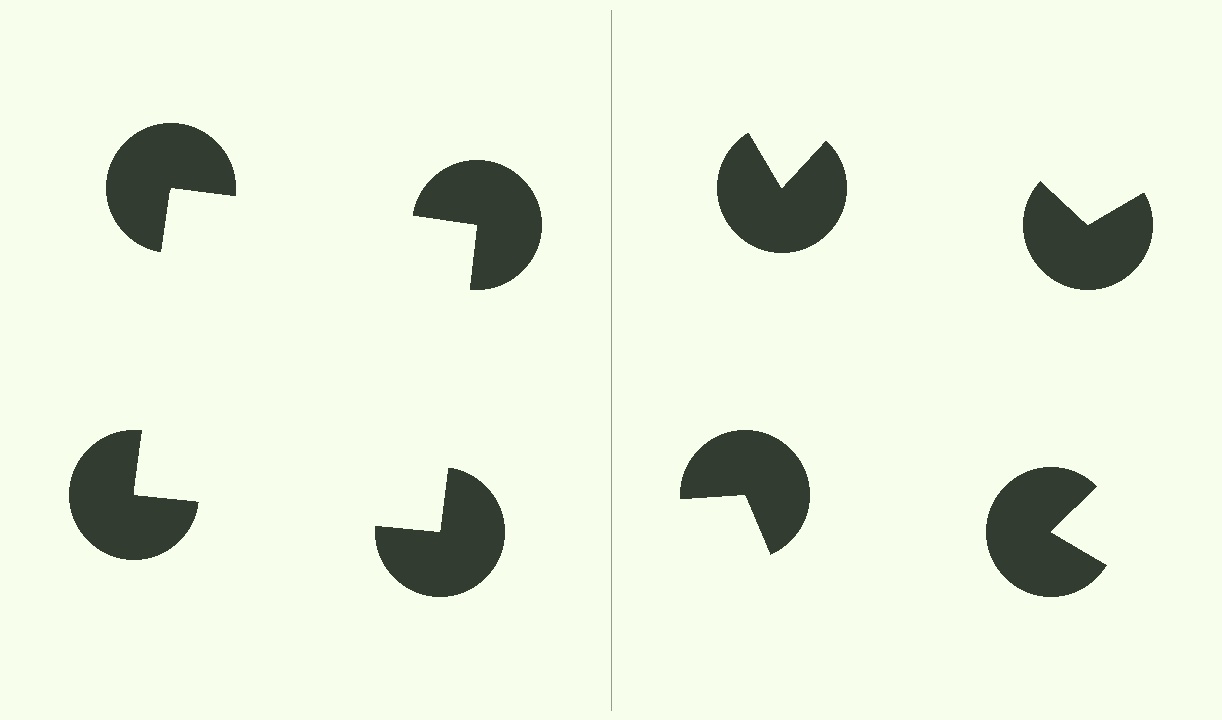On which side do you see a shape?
An illusory square appears on the left side. On the right side the wedge cuts are rotated, so no coherent shape forms.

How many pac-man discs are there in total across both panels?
8 — 4 on each side.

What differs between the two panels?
The pac-man discs are positioned identically on both sides; only the wedge orientations differ. On the left they align to a square; on the right they are misaligned.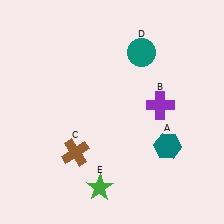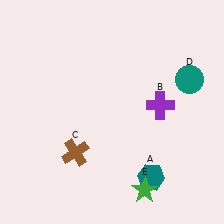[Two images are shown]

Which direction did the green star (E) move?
The green star (E) moved right.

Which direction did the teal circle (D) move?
The teal circle (D) moved right.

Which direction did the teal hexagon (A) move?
The teal hexagon (A) moved down.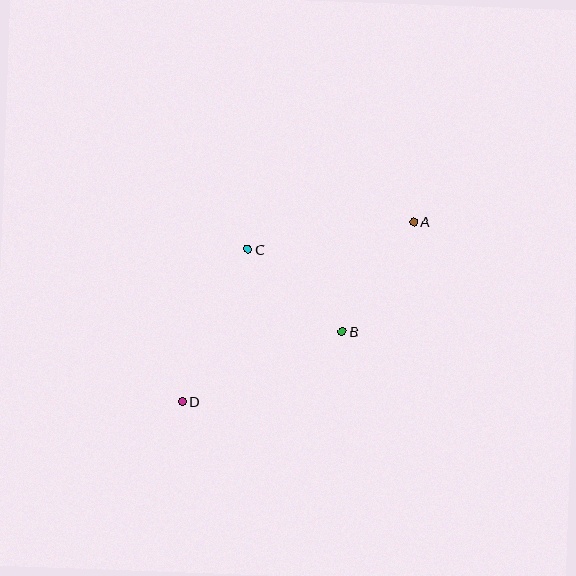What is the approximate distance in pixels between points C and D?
The distance between C and D is approximately 166 pixels.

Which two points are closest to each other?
Points B and C are closest to each other.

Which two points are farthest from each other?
Points A and D are farthest from each other.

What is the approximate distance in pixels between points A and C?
The distance between A and C is approximately 168 pixels.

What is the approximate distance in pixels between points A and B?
The distance between A and B is approximately 131 pixels.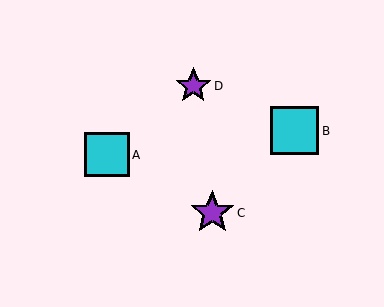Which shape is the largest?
The cyan square (labeled B) is the largest.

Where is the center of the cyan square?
The center of the cyan square is at (107, 155).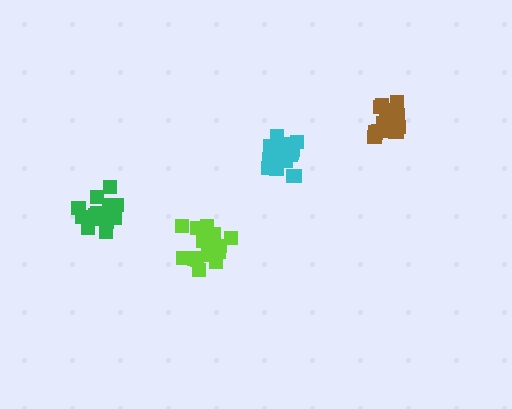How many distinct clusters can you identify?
There are 4 distinct clusters.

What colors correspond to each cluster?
The clusters are colored: brown, lime, green, cyan.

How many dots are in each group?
Group 1: 20 dots, Group 2: 19 dots, Group 3: 15 dots, Group 4: 18 dots (72 total).